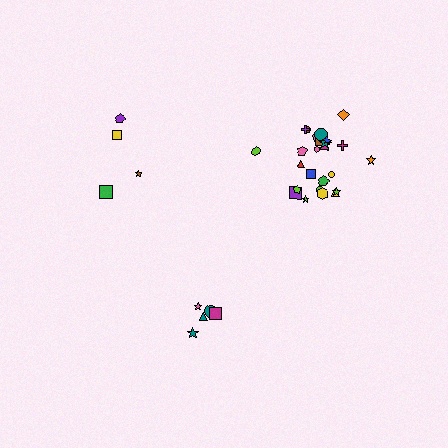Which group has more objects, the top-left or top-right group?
The top-right group.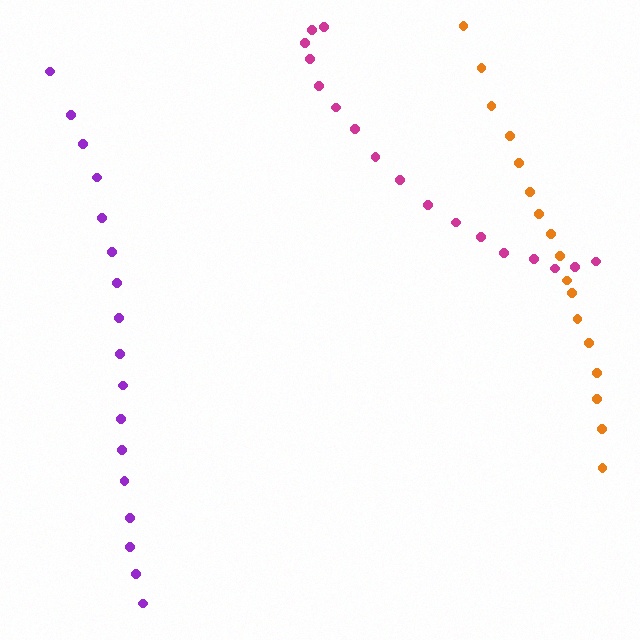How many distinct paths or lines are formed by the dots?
There are 3 distinct paths.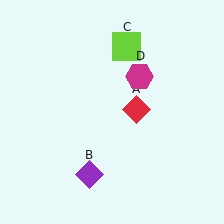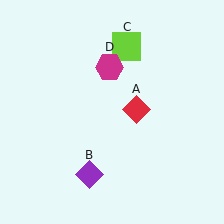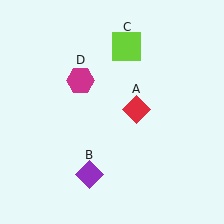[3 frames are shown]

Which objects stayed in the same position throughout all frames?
Red diamond (object A) and purple diamond (object B) and lime square (object C) remained stationary.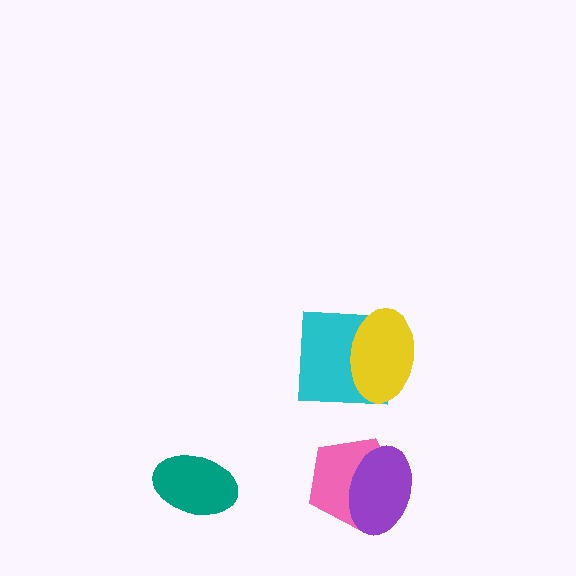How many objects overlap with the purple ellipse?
1 object overlaps with the purple ellipse.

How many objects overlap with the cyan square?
1 object overlaps with the cyan square.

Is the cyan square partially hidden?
Yes, it is partially covered by another shape.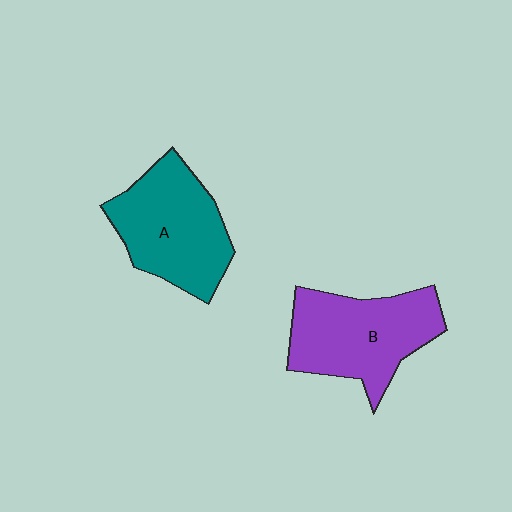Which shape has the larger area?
Shape B (purple).